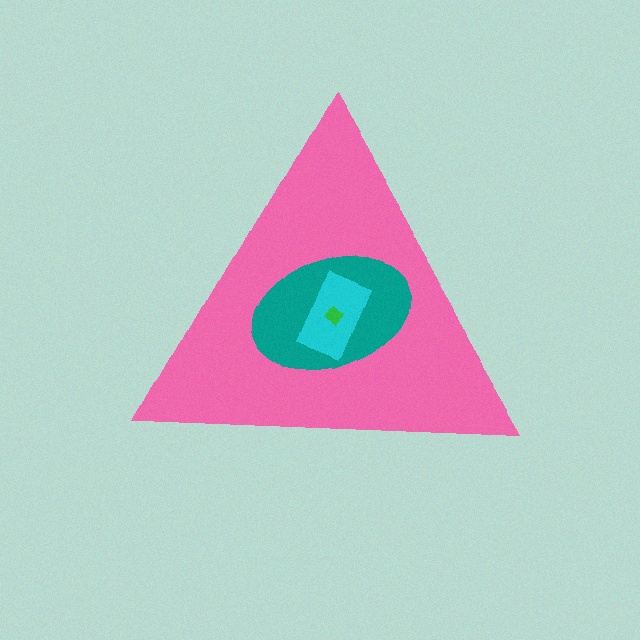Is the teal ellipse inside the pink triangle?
Yes.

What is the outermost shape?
The pink triangle.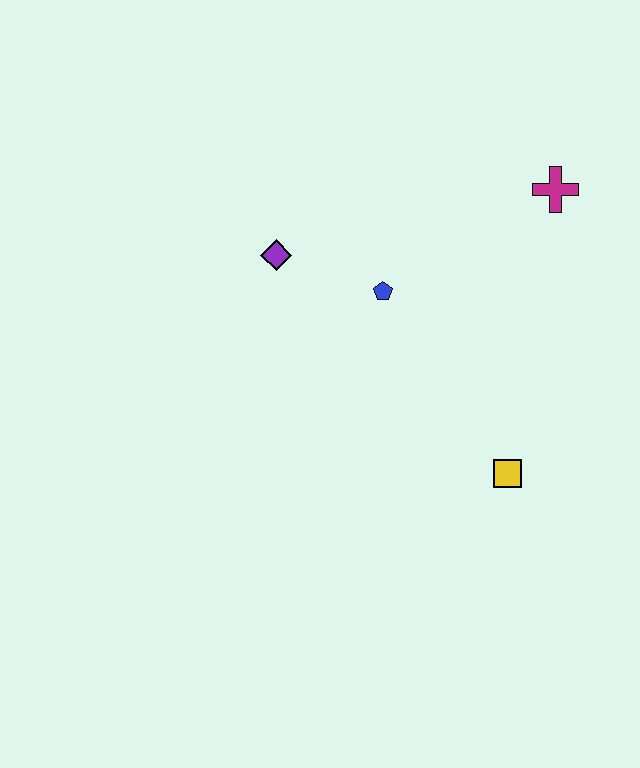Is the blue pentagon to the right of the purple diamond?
Yes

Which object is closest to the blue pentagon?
The purple diamond is closest to the blue pentagon.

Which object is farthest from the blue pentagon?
The yellow square is farthest from the blue pentagon.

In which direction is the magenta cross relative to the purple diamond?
The magenta cross is to the right of the purple diamond.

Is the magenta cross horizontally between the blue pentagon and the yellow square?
No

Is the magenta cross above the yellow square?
Yes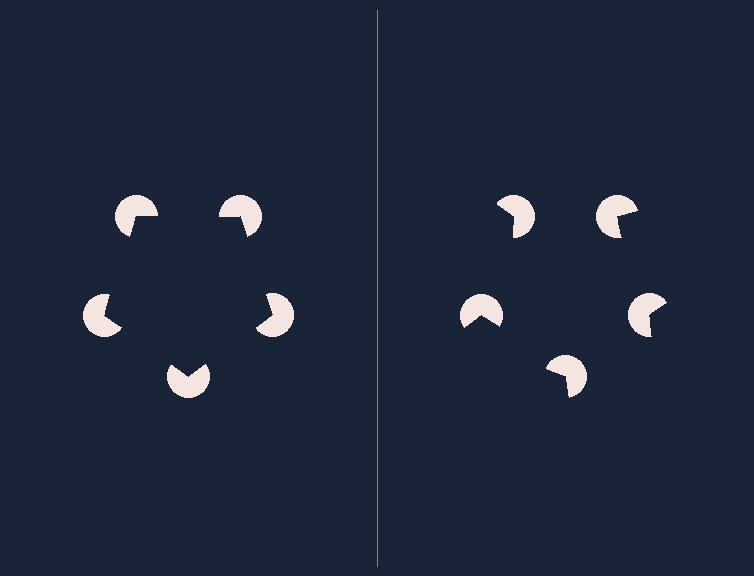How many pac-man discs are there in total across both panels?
10 — 5 on each side.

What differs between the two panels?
The pac-man discs are positioned identically on both sides; only the wedge orientations differ. On the left they align to a pentagon; on the right they are misaligned.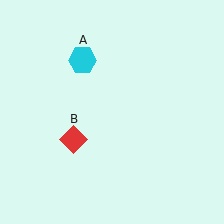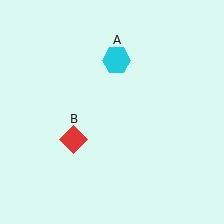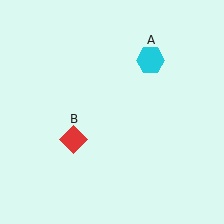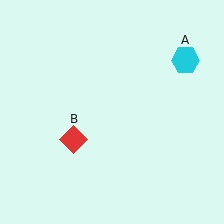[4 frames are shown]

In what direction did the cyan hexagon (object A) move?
The cyan hexagon (object A) moved right.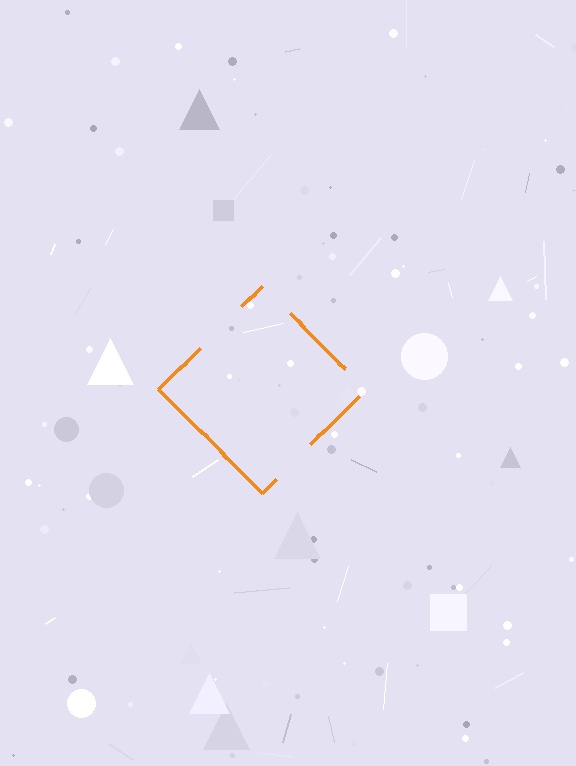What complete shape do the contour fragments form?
The contour fragments form a diamond.